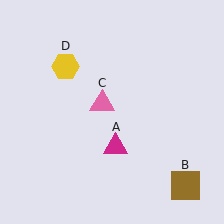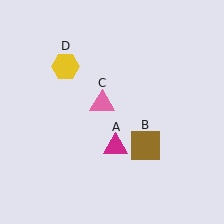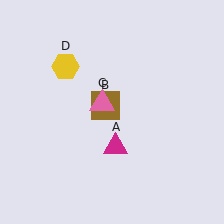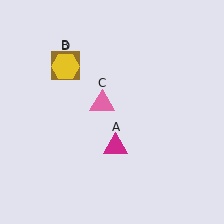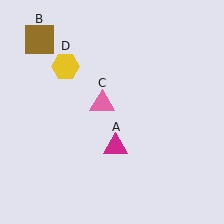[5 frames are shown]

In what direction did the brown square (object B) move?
The brown square (object B) moved up and to the left.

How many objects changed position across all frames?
1 object changed position: brown square (object B).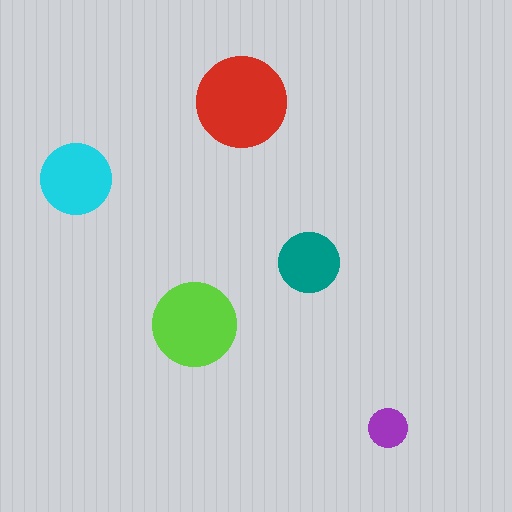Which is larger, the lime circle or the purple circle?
The lime one.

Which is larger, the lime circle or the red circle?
The red one.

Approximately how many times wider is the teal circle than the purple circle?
About 1.5 times wider.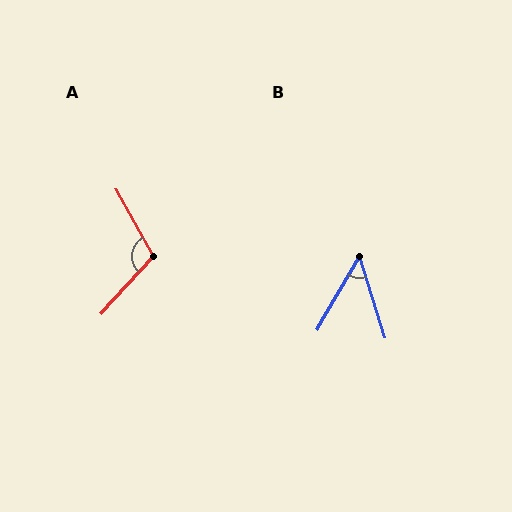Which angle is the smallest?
B, at approximately 47 degrees.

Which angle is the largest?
A, at approximately 108 degrees.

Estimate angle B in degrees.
Approximately 47 degrees.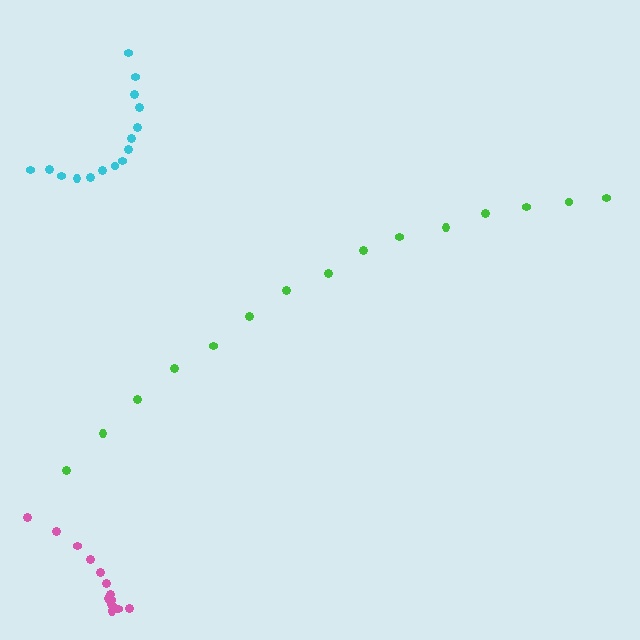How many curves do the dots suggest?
There are 3 distinct paths.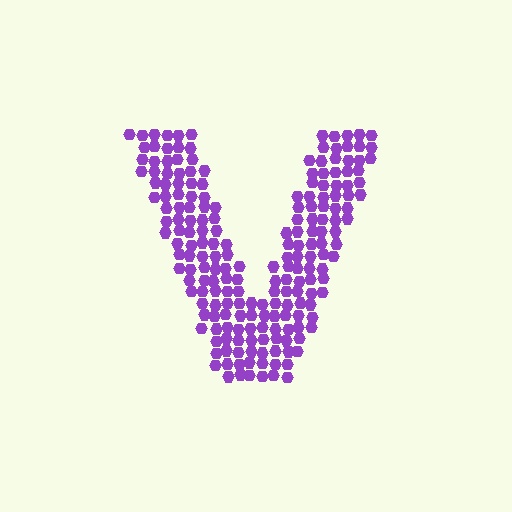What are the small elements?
The small elements are hexagons.